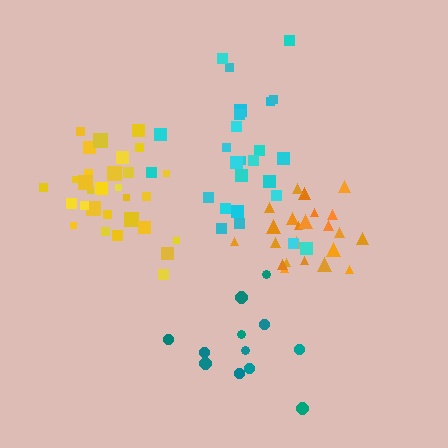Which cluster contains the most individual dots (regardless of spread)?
Yellow (30).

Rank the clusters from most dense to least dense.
orange, yellow, cyan, teal.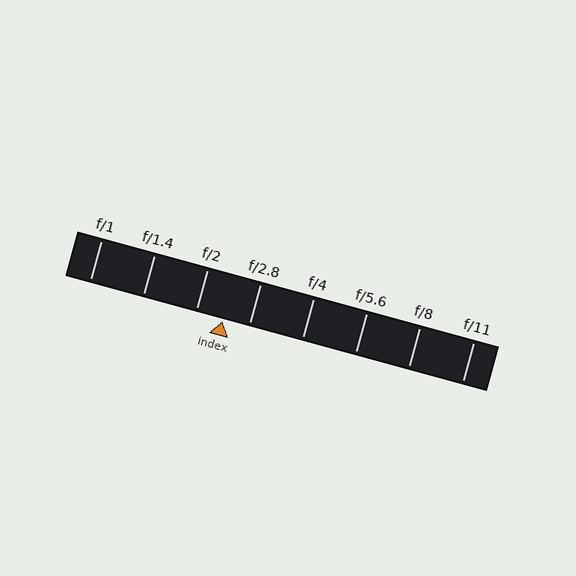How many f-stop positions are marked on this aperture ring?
There are 8 f-stop positions marked.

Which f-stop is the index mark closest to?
The index mark is closest to f/2.8.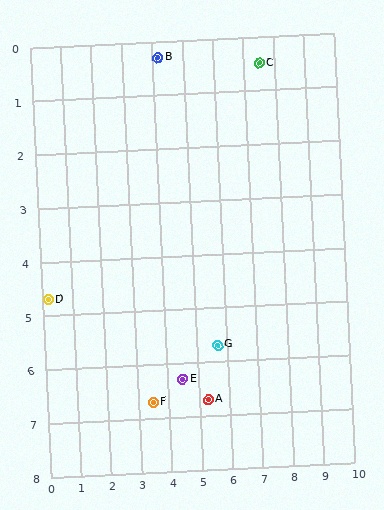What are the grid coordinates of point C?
Point C is at approximately (7.5, 0.5).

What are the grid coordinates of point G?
Point G is at approximately (5.7, 5.7).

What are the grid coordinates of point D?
Point D is at approximately (0.2, 4.7).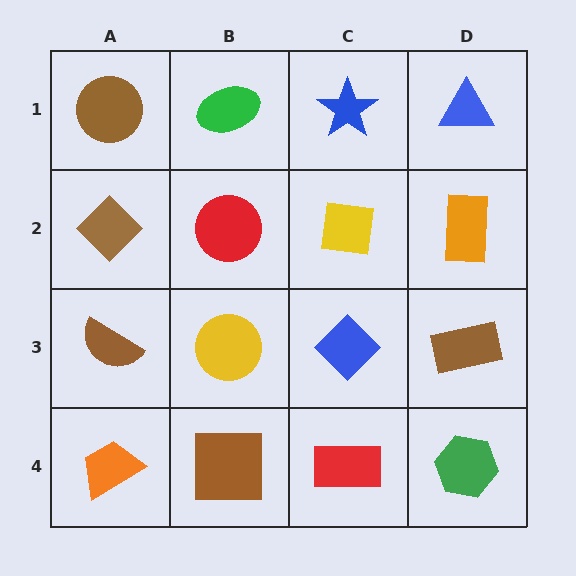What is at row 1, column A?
A brown circle.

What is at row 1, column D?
A blue triangle.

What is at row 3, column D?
A brown rectangle.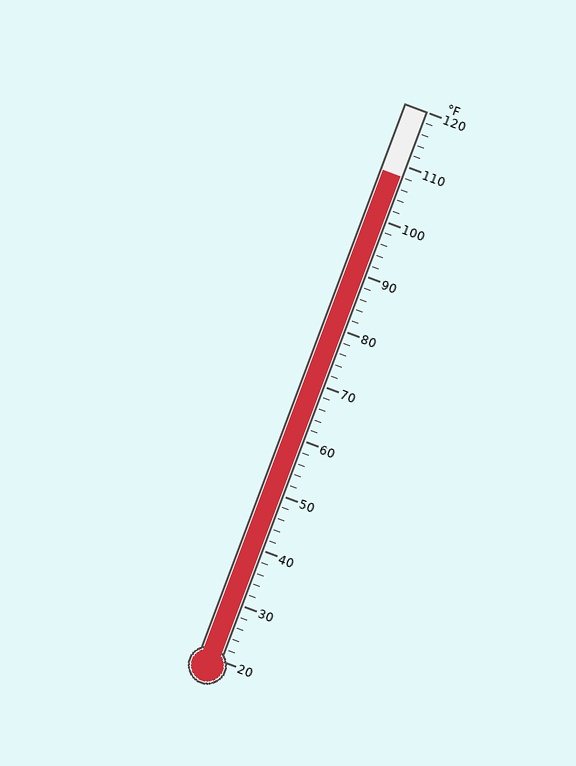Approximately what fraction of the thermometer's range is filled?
The thermometer is filled to approximately 90% of its range.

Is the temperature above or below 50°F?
The temperature is above 50°F.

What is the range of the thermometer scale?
The thermometer scale ranges from 20°F to 120°F.